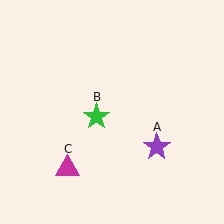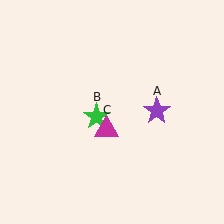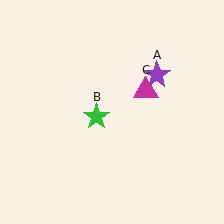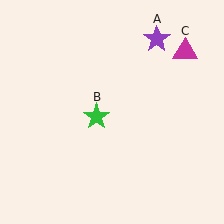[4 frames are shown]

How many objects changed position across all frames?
2 objects changed position: purple star (object A), magenta triangle (object C).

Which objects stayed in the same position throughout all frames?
Green star (object B) remained stationary.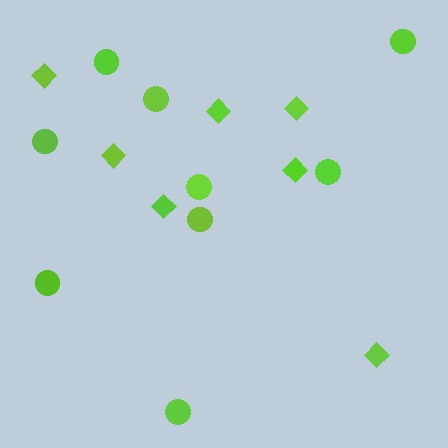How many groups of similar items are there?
There are 2 groups: one group of diamonds (7) and one group of circles (9).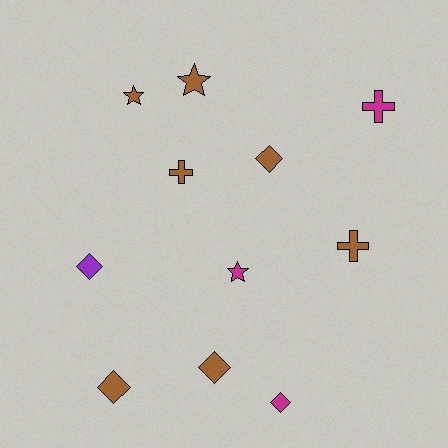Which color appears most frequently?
Brown, with 7 objects.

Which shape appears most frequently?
Diamond, with 5 objects.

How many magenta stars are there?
There is 1 magenta star.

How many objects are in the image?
There are 11 objects.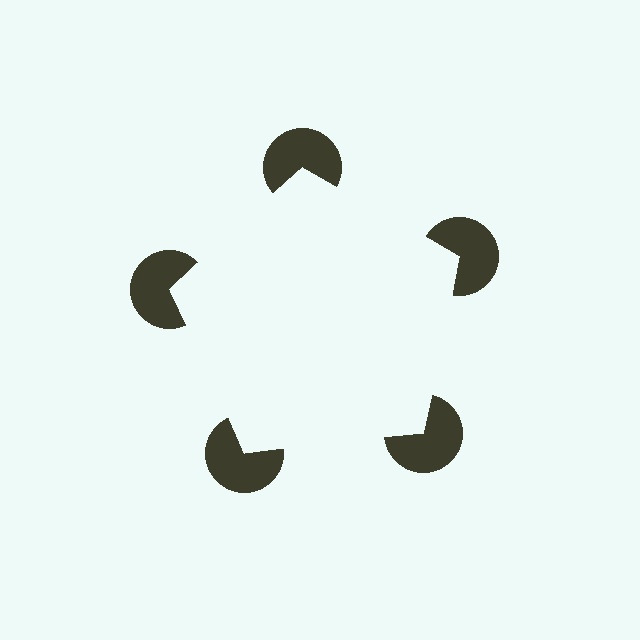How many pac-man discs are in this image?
There are 5 — one at each vertex of the illusory pentagon.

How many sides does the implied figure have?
5 sides.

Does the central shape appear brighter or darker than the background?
It typically appears slightly brighter than the background, even though no actual brightness change is drawn.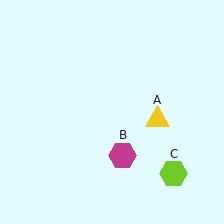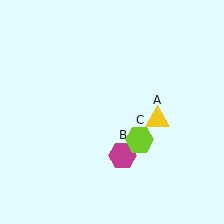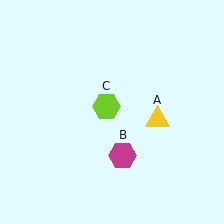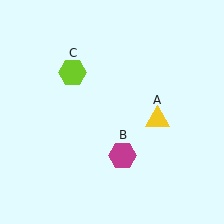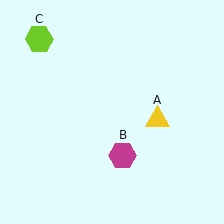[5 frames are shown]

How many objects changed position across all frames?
1 object changed position: lime hexagon (object C).